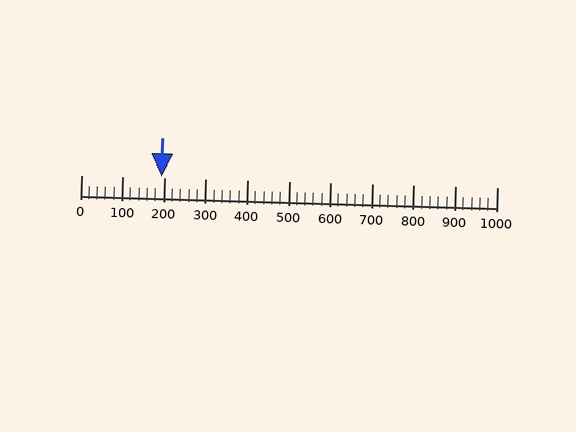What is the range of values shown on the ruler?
The ruler shows values from 0 to 1000.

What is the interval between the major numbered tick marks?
The major tick marks are spaced 100 units apart.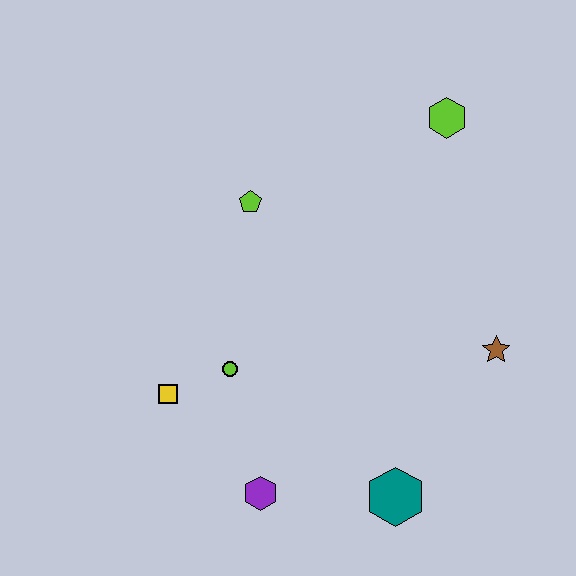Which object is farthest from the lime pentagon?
The teal hexagon is farthest from the lime pentagon.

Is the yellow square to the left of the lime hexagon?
Yes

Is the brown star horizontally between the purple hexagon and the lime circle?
No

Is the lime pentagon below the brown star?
No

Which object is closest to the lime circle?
The yellow square is closest to the lime circle.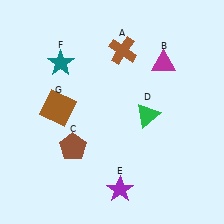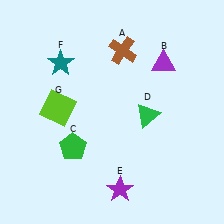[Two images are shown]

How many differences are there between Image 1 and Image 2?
There are 3 differences between the two images.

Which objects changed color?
B changed from magenta to purple. C changed from brown to green. G changed from brown to lime.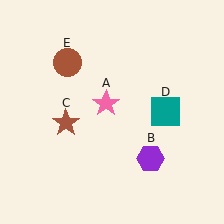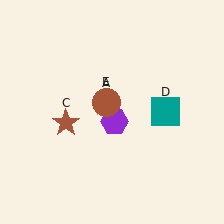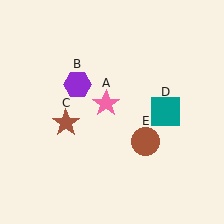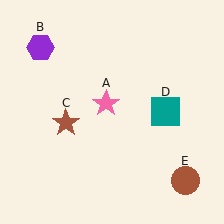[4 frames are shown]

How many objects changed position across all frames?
2 objects changed position: purple hexagon (object B), brown circle (object E).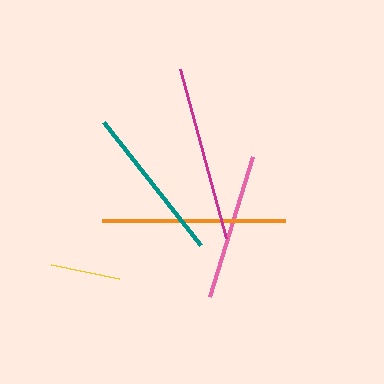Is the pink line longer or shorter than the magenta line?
The magenta line is longer than the pink line.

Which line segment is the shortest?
The yellow line is the shortest at approximately 69 pixels.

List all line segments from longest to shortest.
From longest to shortest: orange, magenta, teal, pink, yellow.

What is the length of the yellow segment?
The yellow segment is approximately 69 pixels long.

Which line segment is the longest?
The orange line is the longest at approximately 184 pixels.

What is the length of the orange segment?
The orange segment is approximately 184 pixels long.